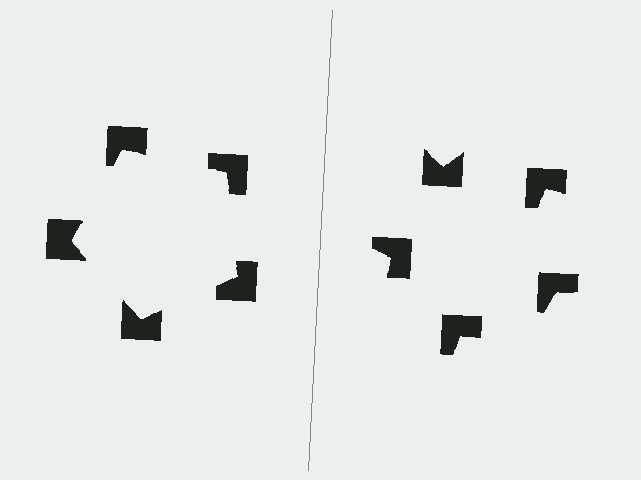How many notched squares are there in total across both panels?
10 — 5 on each side.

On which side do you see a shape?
An illusory pentagon appears on the left side. On the right side the wedge cuts are rotated, so no coherent shape forms.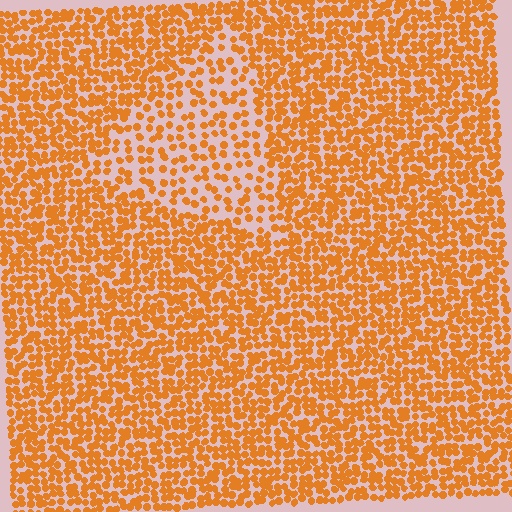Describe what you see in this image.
The image contains small orange elements arranged at two different densities. A triangle-shaped region is visible where the elements are less densely packed than the surrounding area.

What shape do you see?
I see a triangle.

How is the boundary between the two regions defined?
The boundary is defined by a change in element density (approximately 1.9x ratio). All elements are the same color, size, and shape.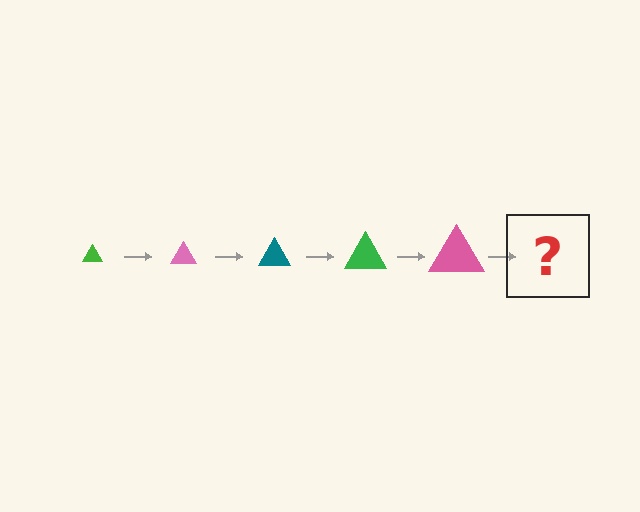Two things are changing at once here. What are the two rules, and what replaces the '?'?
The two rules are that the triangle grows larger each step and the color cycles through green, pink, and teal. The '?' should be a teal triangle, larger than the previous one.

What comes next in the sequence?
The next element should be a teal triangle, larger than the previous one.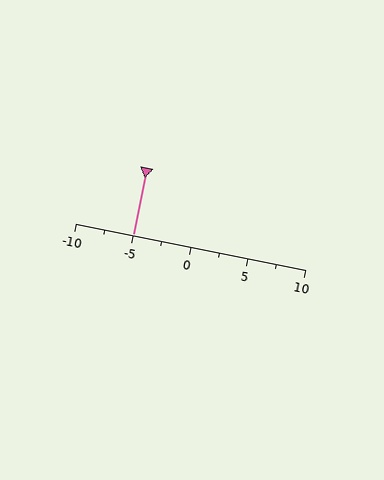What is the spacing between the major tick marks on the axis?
The major ticks are spaced 5 apart.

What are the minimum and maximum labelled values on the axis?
The axis runs from -10 to 10.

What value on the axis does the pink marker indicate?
The marker indicates approximately -5.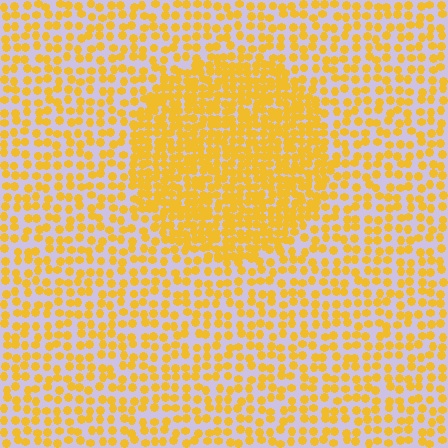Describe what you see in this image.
The image contains small yellow elements arranged at two different densities. A circle-shaped region is visible where the elements are more densely packed than the surrounding area.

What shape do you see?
I see a circle.